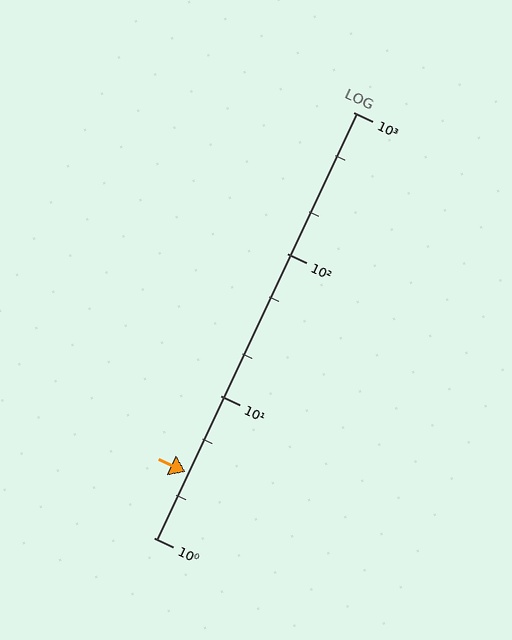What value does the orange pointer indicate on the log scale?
The pointer indicates approximately 2.9.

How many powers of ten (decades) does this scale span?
The scale spans 3 decades, from 1 to 1000.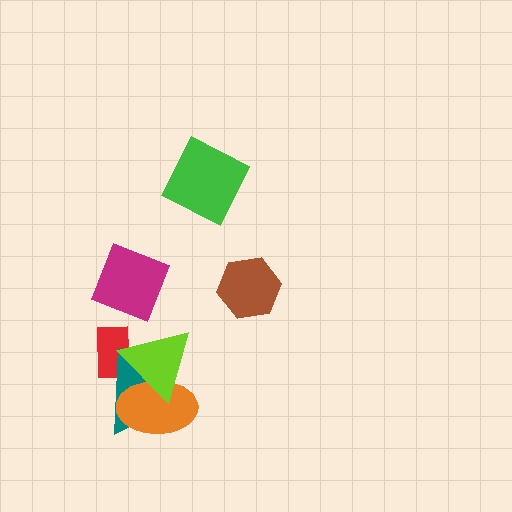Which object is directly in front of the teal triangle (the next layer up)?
The orange ellipse is directly in front of the teal triangle.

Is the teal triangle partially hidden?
Yes, it is partially covered by another shape.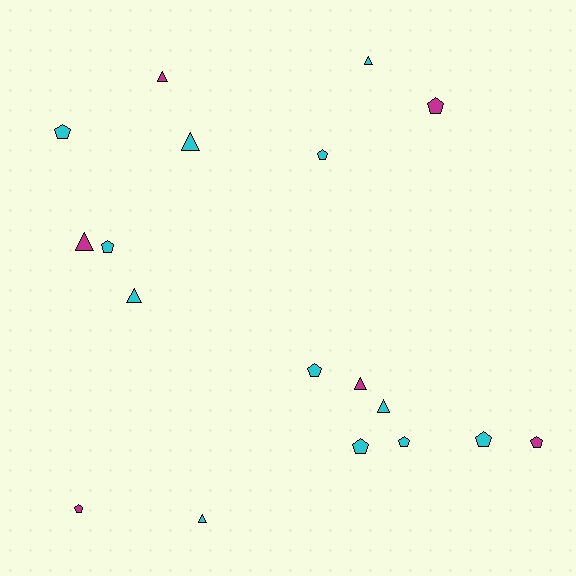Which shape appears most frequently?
Pentagon, with 10 objects.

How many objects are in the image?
There are 18 objects.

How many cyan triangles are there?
There are 5 cyan triangles.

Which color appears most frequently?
Cyan, with 12 objects.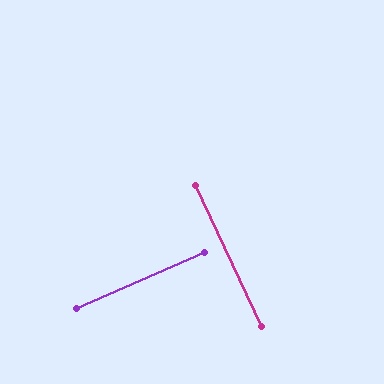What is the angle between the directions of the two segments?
Approximately 89 degrees.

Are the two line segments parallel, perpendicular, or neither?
Perpendicular — they meet at approximately 89°.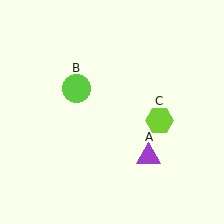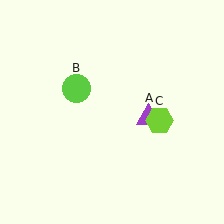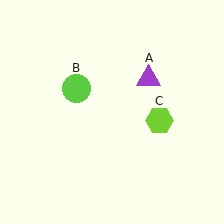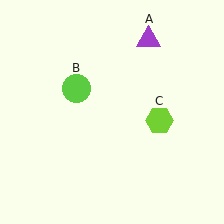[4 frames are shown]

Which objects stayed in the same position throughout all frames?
Lime circle (object B) and lime hexagon (object C) remained stationary.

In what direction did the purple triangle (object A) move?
The purple triangle (object A) moved up.